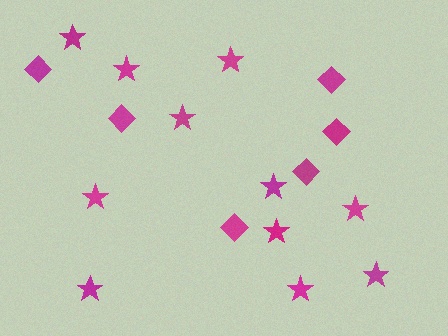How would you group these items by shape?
There are 2 groups: one group of stars (11) and one group of diamonds (6).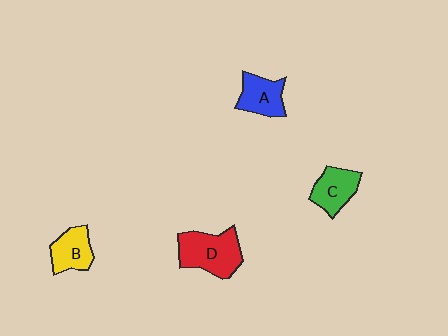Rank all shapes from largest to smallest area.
From largest to smallest: D (red), C (green), A (blue), B (yellow).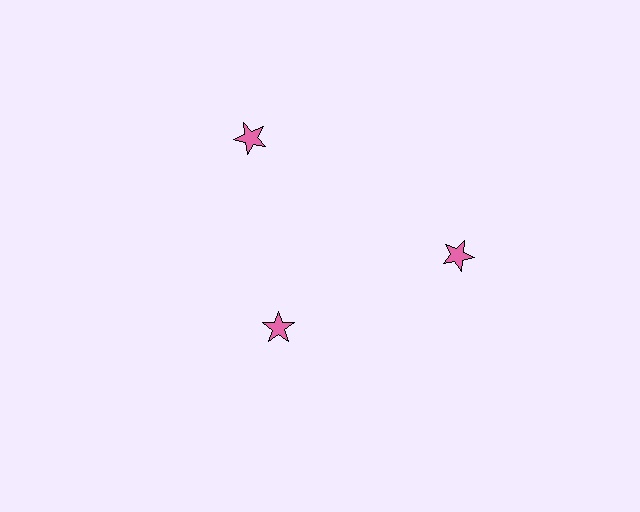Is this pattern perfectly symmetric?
No. The 3 pink stars are arranged in a ring, but one element near the 7 o'clock position is pulled inward toward the center, breaking the 3-fold rotational symmetry.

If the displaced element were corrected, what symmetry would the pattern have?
It would have 3-fold rotational symmetry — the pattern would map onto itself every 120 degrees.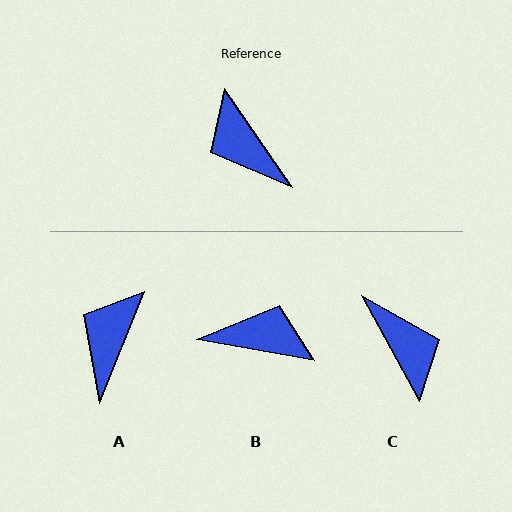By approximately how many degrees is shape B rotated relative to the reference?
Approximately 135 degrees clockwise.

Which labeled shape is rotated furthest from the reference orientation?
C, about 174 degrees away.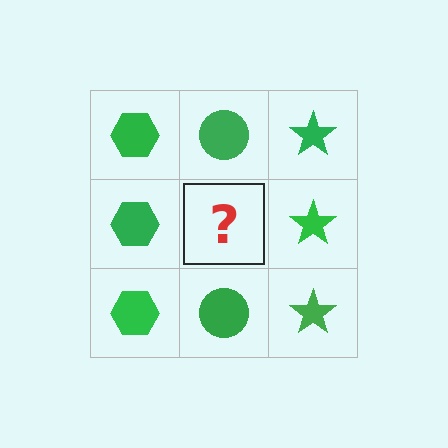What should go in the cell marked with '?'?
The missing cell should contain a green circle.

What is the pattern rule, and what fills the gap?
The rule is that each column has a consistent shape. The gap should be filled with a green circle.